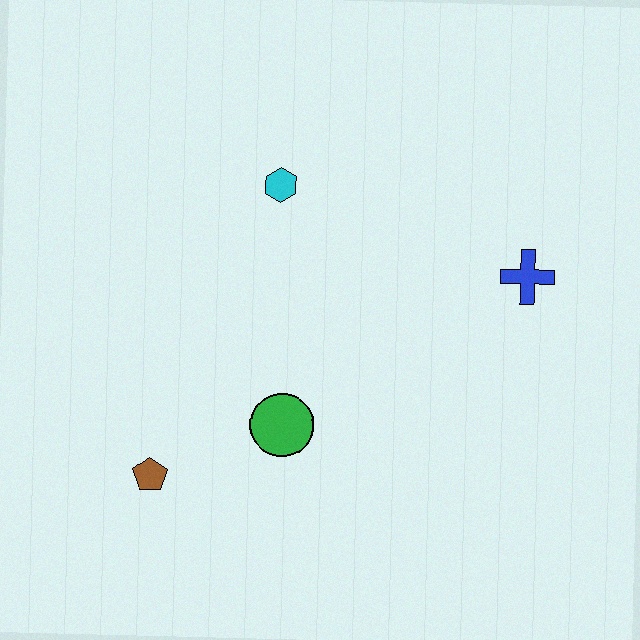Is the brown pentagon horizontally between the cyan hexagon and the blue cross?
No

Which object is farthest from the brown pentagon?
The blue cross is farthest from the brown pentagon.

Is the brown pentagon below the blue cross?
Yes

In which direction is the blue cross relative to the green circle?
The blue cross is to the right of the green circle.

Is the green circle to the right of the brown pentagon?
Yes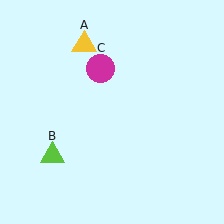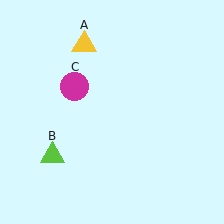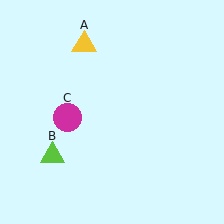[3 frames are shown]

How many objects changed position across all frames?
1 object changed position: magenta circle (object C).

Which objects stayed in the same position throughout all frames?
Yellow triangle (object A) and lime triangle (object B) remained stationary.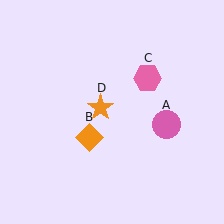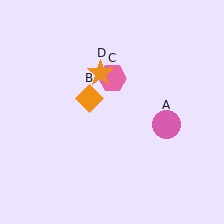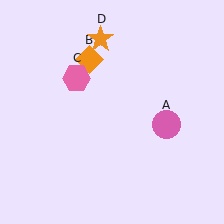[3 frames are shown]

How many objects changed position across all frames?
3 objects changed position: orange diamond (object B), pink hexagon (object C), orange star (object D).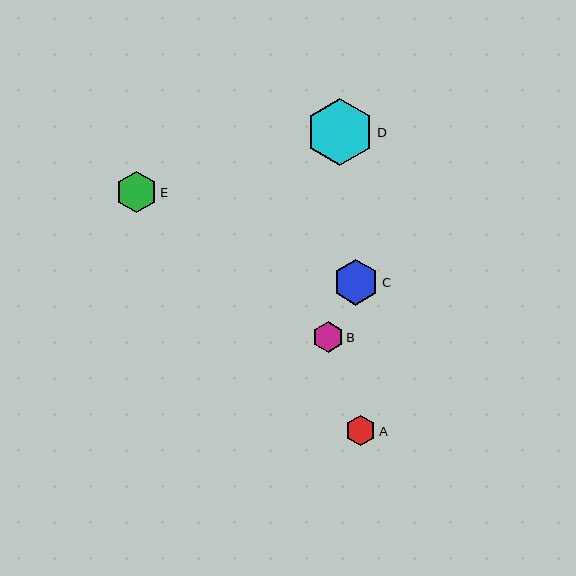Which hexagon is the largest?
Hexagon D is the largest with a size of approximately 67 pixels.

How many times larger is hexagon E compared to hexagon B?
Hexagon E is approximately 1.4 times the size of hexagon B.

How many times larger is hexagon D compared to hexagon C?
Hexagon D is approximately 1.5 times the size of hexagon C.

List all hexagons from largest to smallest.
From largest to smallest: D, C, E, B, A.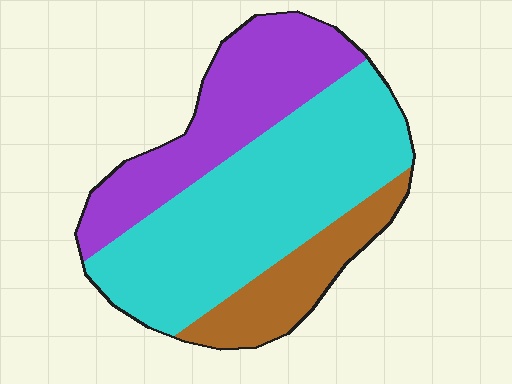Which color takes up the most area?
Cyan, at roughly 50%.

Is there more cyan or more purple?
Cyan.